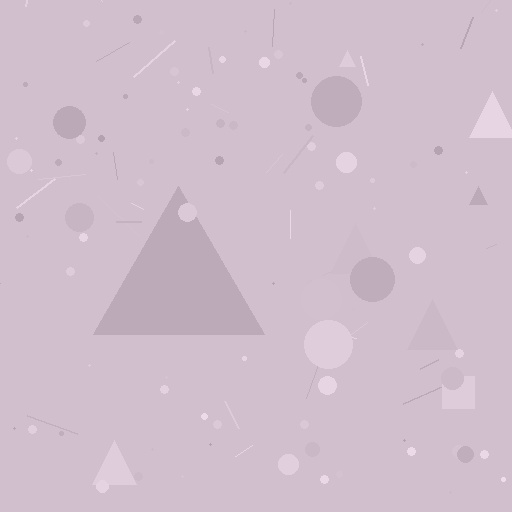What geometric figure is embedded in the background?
A triangle is embedded in the background.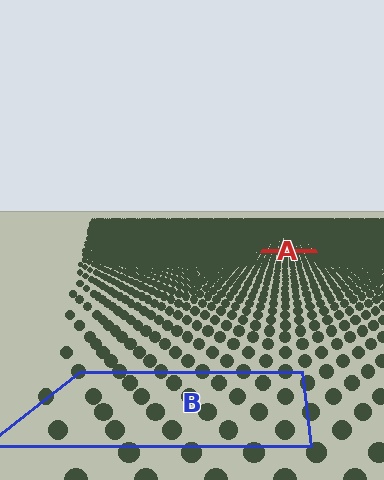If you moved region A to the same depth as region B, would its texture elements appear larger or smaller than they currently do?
They would appear larger. At a closer depth, the same texture elements are projected at a bigger on-screen size.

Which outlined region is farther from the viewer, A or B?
Region A is farther from the viewer — the texture elements inside it appear smaller and more densely packed.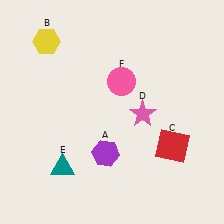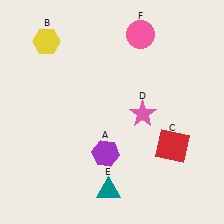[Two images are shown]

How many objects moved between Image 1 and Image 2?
2 objects moved between the two images.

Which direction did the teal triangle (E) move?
The teal triangle (E) moved right.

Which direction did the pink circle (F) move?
The pink circle (F) moved up.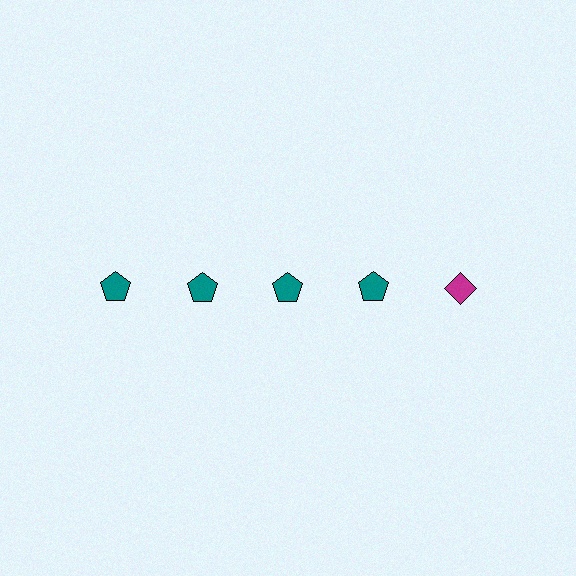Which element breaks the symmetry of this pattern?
The magenta diamond in the top row, rightmost column breaks the symmetry. All other shapes are teal pentagons.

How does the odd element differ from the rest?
It differs in both color (magenta instead of teal) and shape (diamond instead of pentagon).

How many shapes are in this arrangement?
There are 5 shapes arranged in a grid pattern.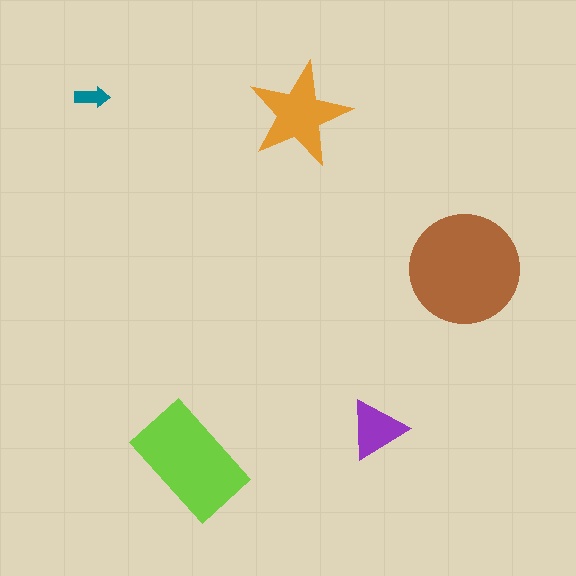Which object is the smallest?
The teal arrow.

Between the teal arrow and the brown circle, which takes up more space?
The brown circle.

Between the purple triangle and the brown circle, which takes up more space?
The brown circle.